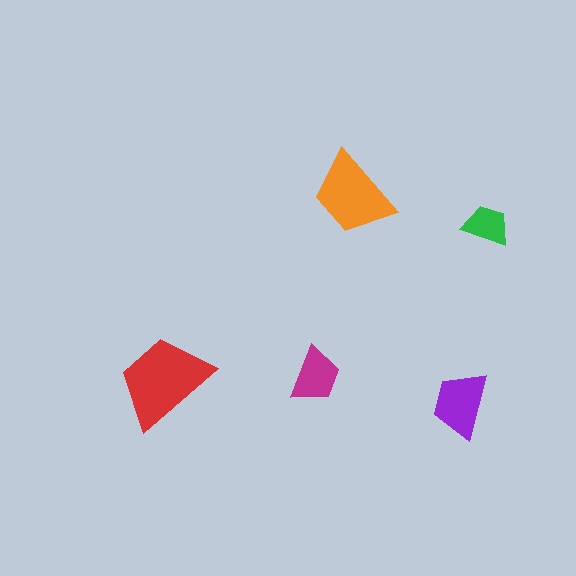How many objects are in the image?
There are 5 objects in the image.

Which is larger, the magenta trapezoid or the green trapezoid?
The magenta one.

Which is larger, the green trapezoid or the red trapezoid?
The red one.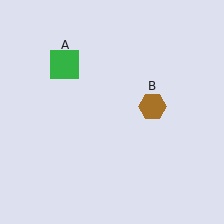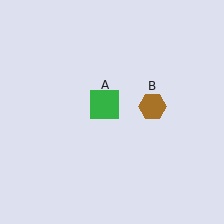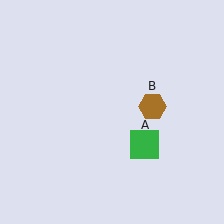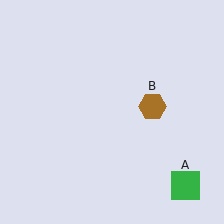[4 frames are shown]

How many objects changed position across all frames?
1 object changed position: green square (object A).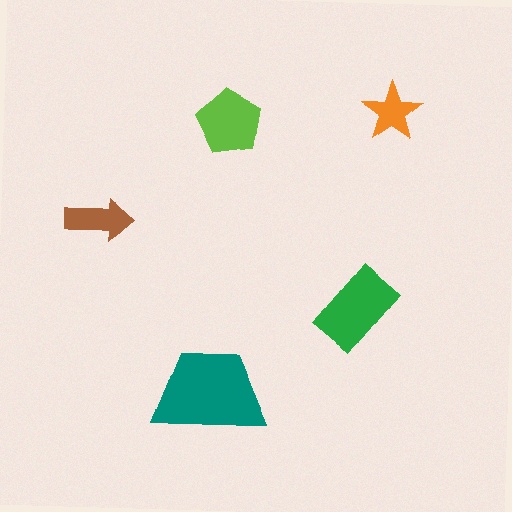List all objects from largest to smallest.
The teal trapezoid, the green rectangle, the lime pentagon, the brown arrow, the orange star.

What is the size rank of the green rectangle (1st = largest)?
2nd.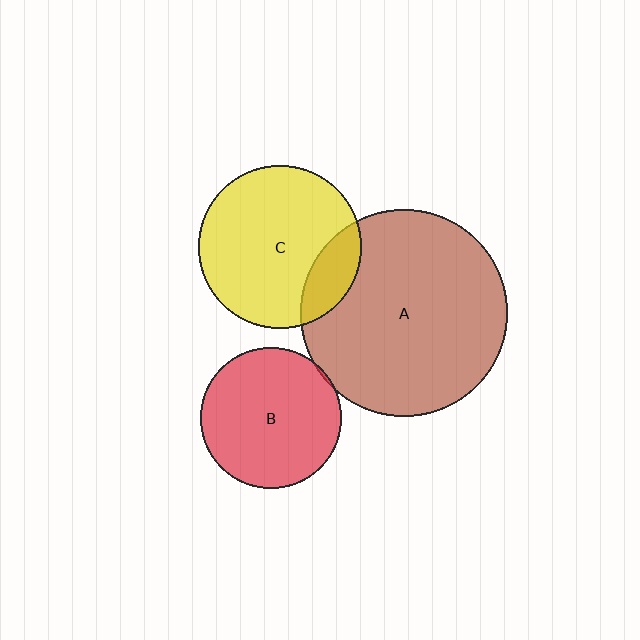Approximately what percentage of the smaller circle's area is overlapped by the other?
Approximately 15%.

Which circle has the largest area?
Circle A (brown).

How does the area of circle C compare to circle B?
Approximately 1.3 times.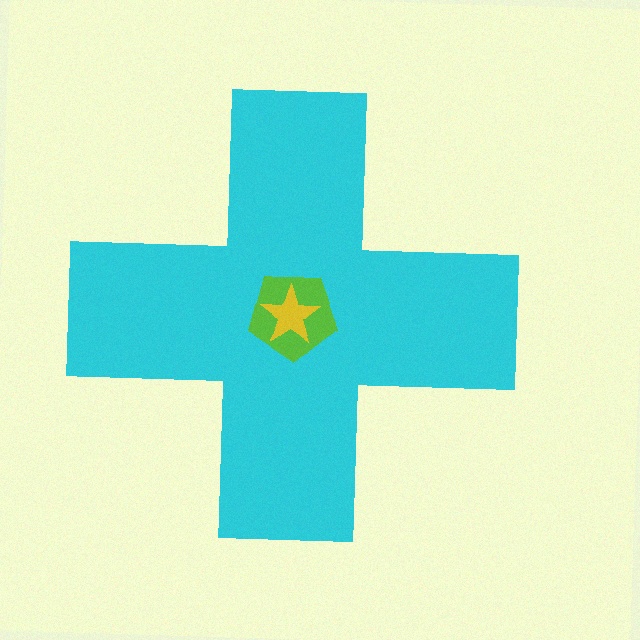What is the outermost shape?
The cyan cross.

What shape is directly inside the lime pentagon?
The yellow star.